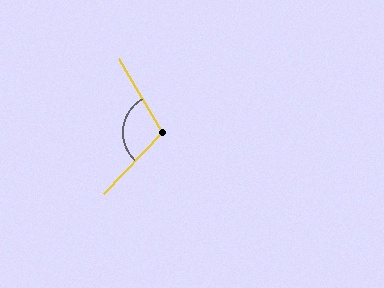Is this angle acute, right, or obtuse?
It is obtuse.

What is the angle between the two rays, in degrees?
Approximately 106 degrees.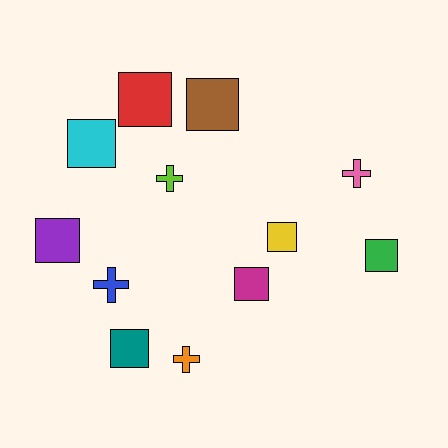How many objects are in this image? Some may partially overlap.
There are 12 objects.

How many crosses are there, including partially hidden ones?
There are 4 crosses.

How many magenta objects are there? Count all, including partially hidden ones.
There is 1 magenta object.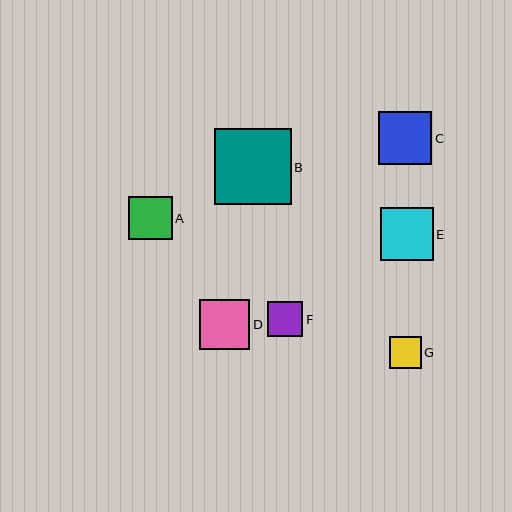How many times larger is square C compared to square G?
Square C is approximately 1.7 times the size of square G.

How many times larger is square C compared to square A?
Square C is approximately 1.2 times the size of square A.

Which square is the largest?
Square B is the largest with a size of approximately 77 pixels.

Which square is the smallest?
Square G is the smallest with a size of approximately 31 pixels.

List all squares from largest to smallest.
From largest to smallest: B, C, E, D, A, F, G.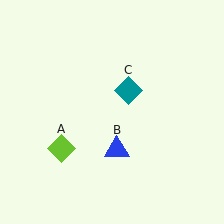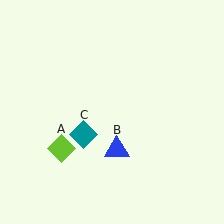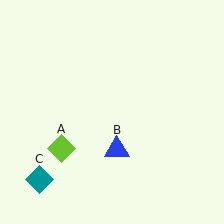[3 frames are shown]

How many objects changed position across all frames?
1 object changed position: teal diamond (object C).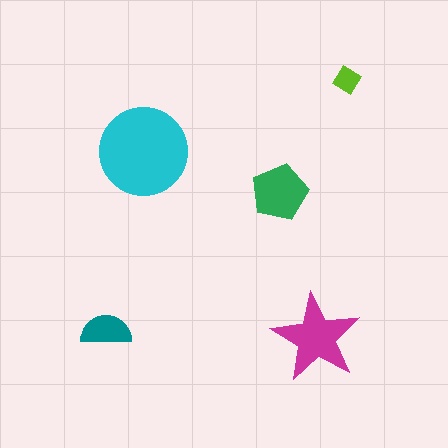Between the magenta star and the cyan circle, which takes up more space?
The cyan circle.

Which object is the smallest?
The lime diamond.